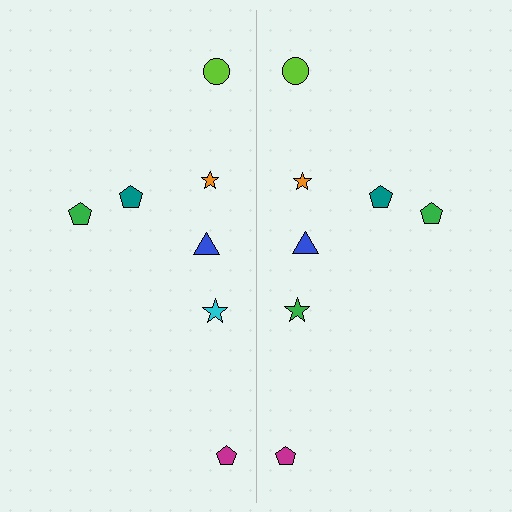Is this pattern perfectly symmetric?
No, the pattern is not perfectly symmetric. The green star on the right side breaks the symmetry — its mirror counterpart is cyan.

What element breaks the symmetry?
The green star on the right side breaks the symmetry — its mirror counterpart is cyan.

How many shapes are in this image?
There are 14 shapes in this image.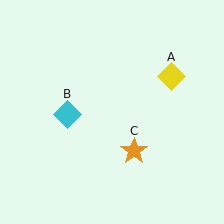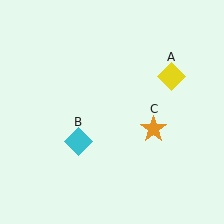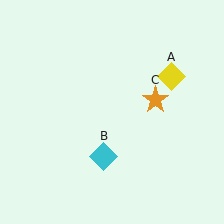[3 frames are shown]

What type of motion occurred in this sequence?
The cyan diamond (object B), orange star (object C) rotated counterclockwise around the center of the scene.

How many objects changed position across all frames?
2 objects changed position: cyan diamond (object B), orange star (object C).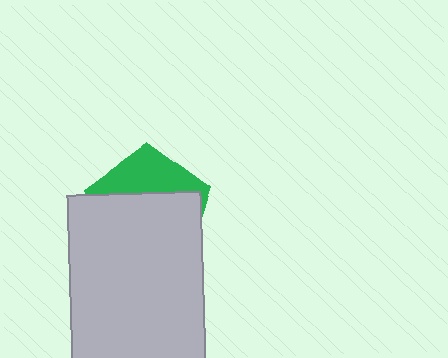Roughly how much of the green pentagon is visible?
A small part of it is visible (roughly 32%).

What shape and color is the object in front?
The object in front is a light gray rectangle.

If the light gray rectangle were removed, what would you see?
You would see the complete green pentagon.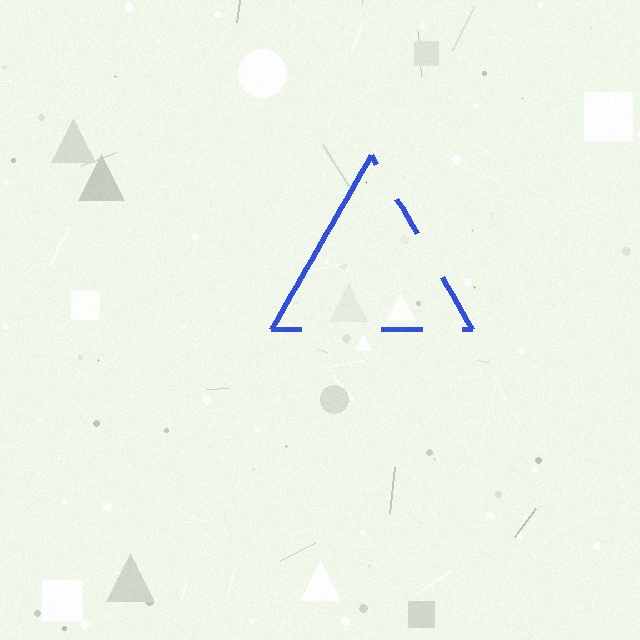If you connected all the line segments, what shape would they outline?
They would outline a triangle.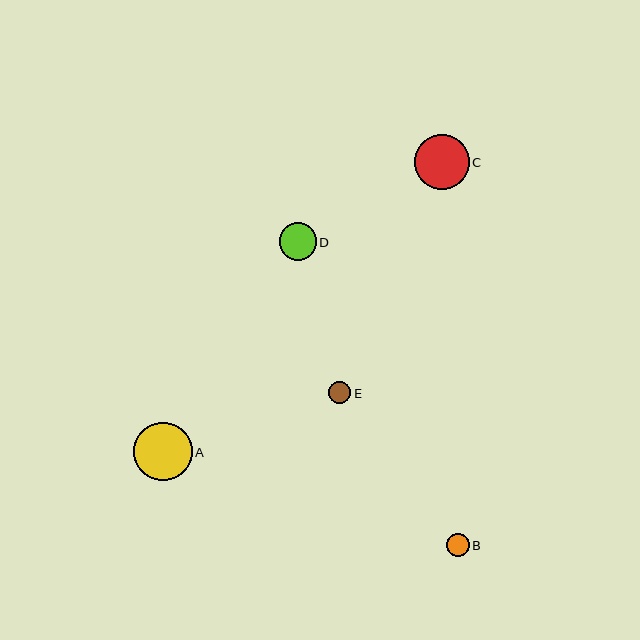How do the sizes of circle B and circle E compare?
Circle B and circle E are approximately the same size.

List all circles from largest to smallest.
From largest to smallest: A, C, D, B, E.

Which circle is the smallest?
Circle E is the smallest with a size of approximately 22 pixels.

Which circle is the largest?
Circle A is the largest with a size of approximately 58 pixels.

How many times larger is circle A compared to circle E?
Circle A is approximately 2.7 times the size of circle E.